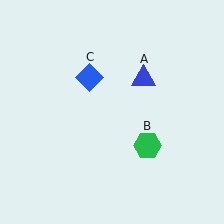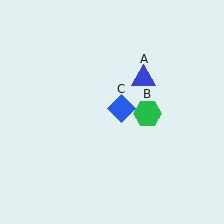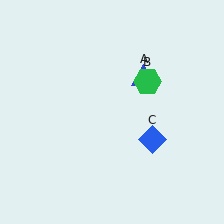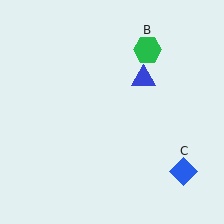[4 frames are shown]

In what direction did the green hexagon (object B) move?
The green hexagon (object B) moved up.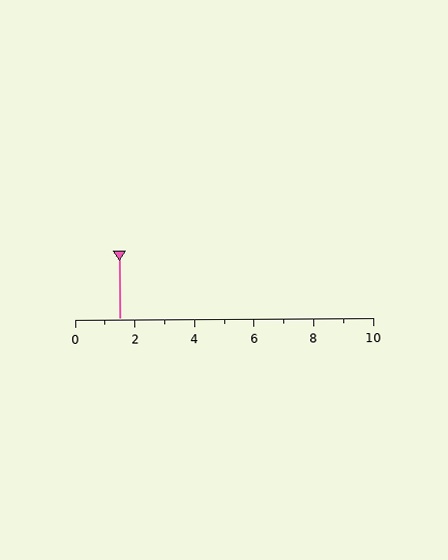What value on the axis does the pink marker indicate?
The marker indicates approximately 1.5.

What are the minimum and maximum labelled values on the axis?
The axis runs from 0 to 10.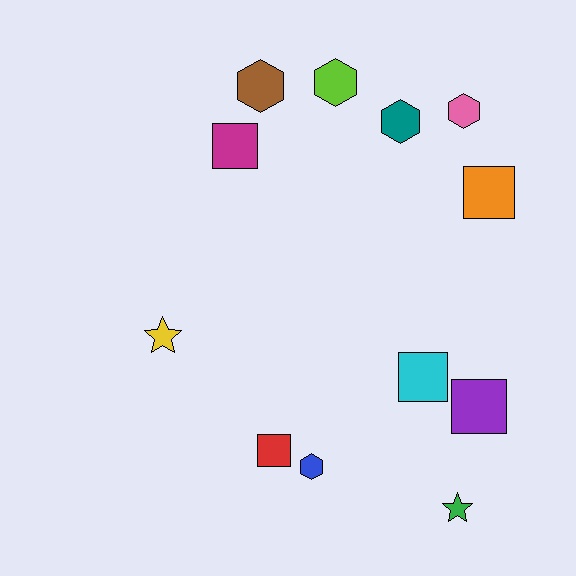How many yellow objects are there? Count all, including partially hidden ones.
There is 1 yellow object.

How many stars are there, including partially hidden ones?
There are 2 stars.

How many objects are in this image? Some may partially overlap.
There are 12 objects.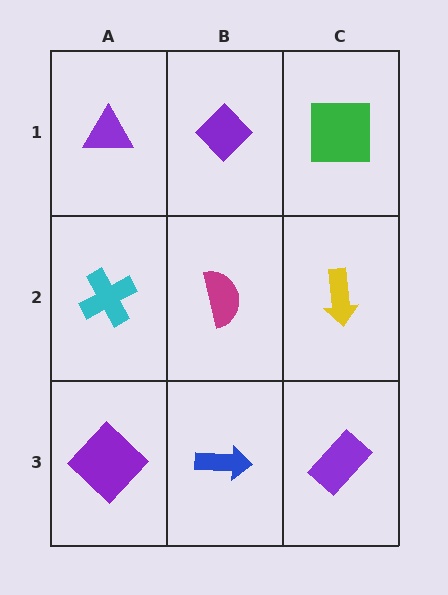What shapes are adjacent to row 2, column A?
A purple triangle (row 1, column A), a purple diamond (row 3, column A), a magenta semicircle (row 2, column B).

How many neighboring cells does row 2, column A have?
3.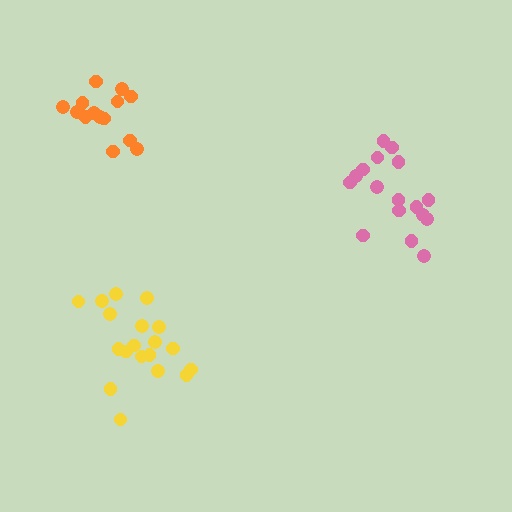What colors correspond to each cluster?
The clusters are colored: yellow, pink, orange.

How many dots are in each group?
Group 1: 19 dots, Group 2: 17 dots, Group 3: 14 dots (50 total).